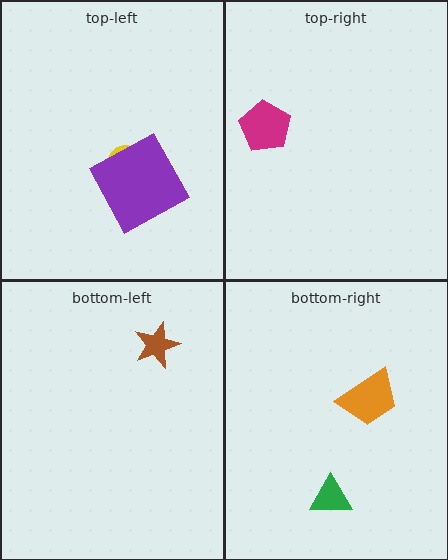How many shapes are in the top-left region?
2.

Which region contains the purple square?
The top-left region.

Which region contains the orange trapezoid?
The bottom-right region.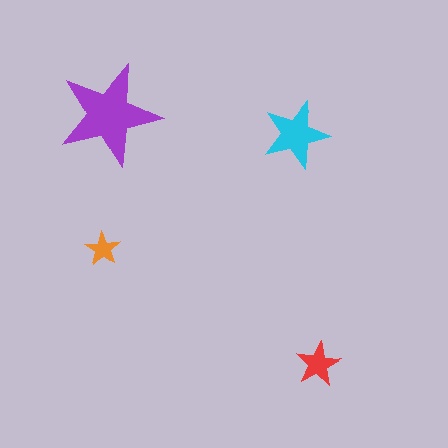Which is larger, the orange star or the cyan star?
The cyan one.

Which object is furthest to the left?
The orange star is leftmost.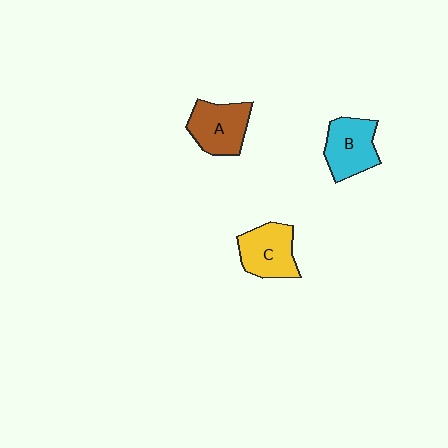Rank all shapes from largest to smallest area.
From largest to smallest: A (brown), C (yellow), B (cyan).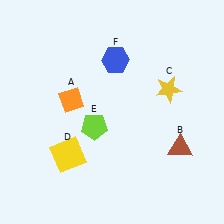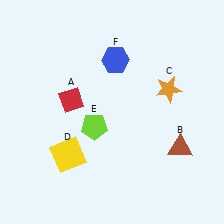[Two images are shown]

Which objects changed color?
A changed from orange to red. C changed from yellow to orange.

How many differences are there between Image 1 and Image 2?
There are 2 differences between the two images.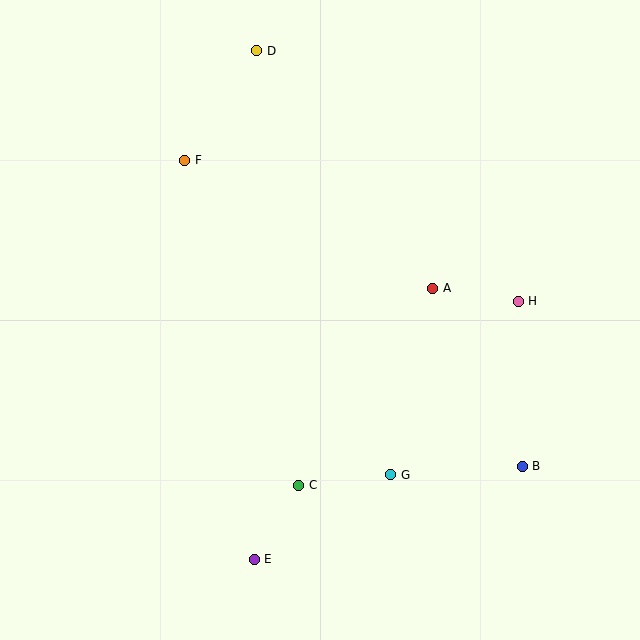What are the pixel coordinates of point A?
Point A is at (433, 288).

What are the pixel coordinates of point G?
Point G is at (391, 475).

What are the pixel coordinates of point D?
Point D is at (257, 51).